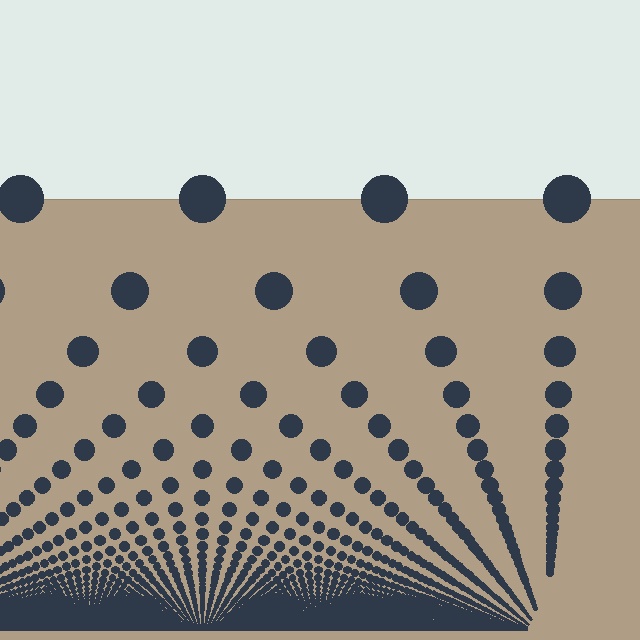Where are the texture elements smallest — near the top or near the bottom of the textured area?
Near the bottom.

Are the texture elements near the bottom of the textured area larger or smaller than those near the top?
Smaller. The gradient is inverted — elements near the bottom are smaller and denser.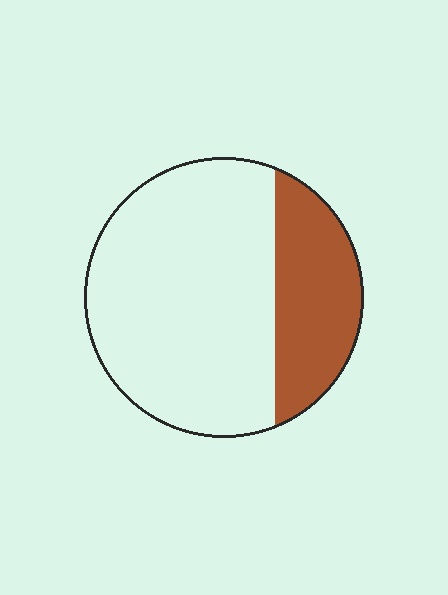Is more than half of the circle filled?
No.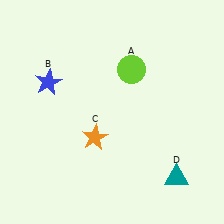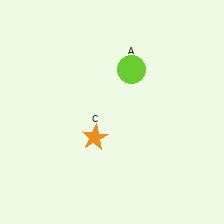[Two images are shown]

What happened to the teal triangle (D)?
The teal triangle (D) was removed in Image 2. It was in the bottom-right area of Image 1.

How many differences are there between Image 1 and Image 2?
There are 2 differences between the two images.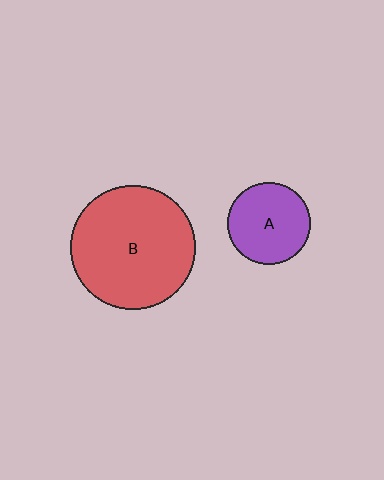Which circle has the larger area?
Circle B (red).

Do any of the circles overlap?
No, none of the circles overlap.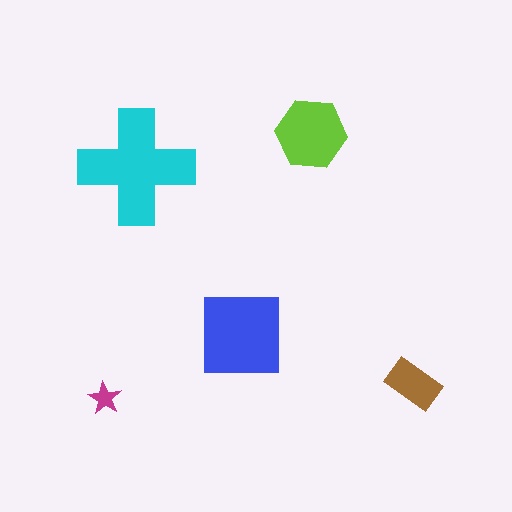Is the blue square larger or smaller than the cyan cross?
Smaller.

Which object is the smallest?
The magenta star.